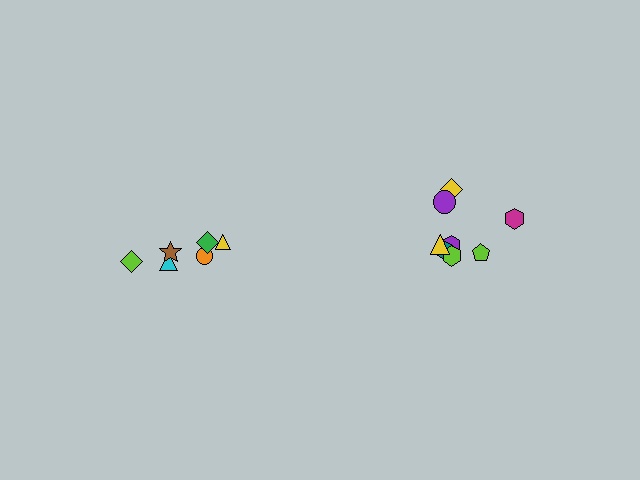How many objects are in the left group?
There are 6 objects.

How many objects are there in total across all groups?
There are 14 objects.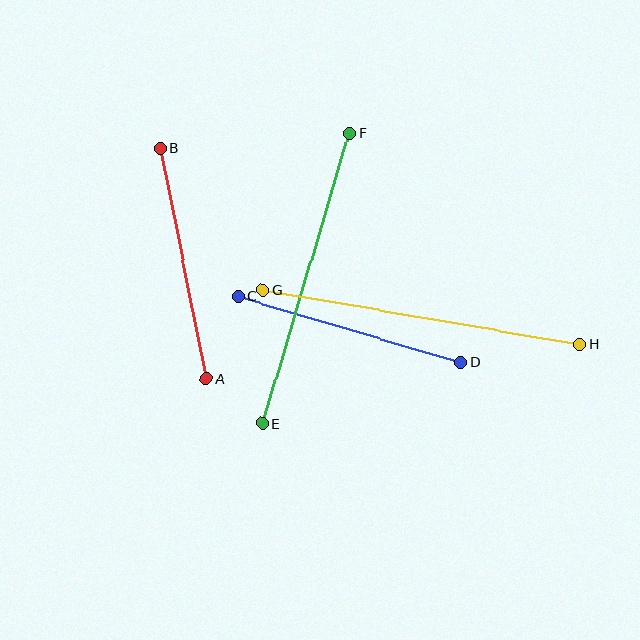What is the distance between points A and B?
The distance is approximately 235 pixels.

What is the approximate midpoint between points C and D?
The midpoint is at approximately (349, 329) pixels.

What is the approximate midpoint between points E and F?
The midpoint is at approximately (306, 278) pixels.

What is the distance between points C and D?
The distance is approximately 232 pixels.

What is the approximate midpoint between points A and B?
The midpoint is at approximately (183, 263) pixels.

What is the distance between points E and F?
The distance is approximately 302 pixels.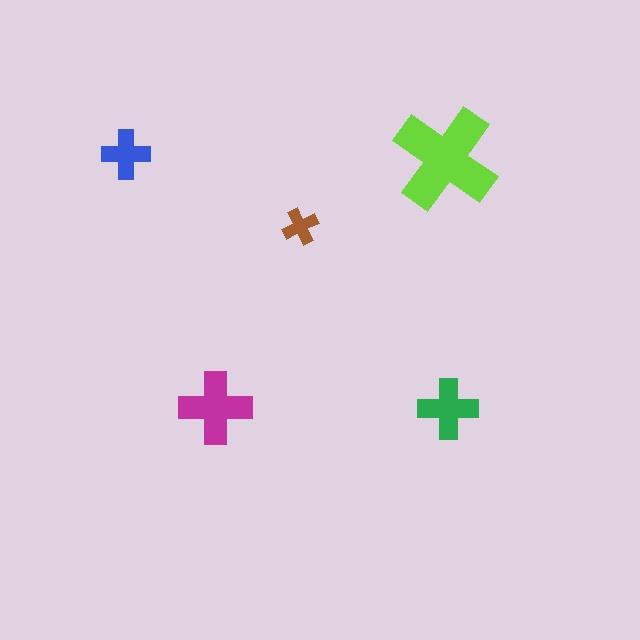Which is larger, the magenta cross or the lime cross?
The lime one.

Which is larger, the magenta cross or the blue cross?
The magenta one.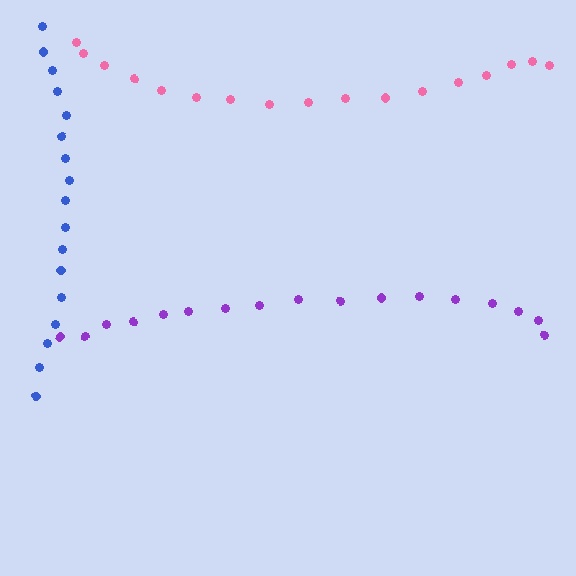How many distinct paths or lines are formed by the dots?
There are 3 distinct paths.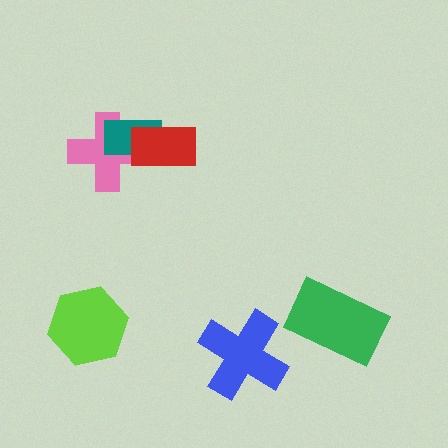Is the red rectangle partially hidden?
No, no other shape covers it.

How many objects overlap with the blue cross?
0 objects overlap with the blue cross.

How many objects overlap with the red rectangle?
2 objects overlap with the red rectangle.